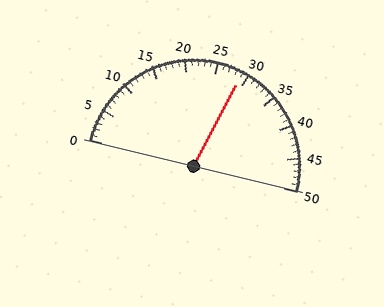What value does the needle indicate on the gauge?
The needle indicates approximately 29.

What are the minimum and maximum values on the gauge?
The gauge ranges from 0 to 50.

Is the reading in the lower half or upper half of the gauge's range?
The reading is in the upper half of the range (0 to 50).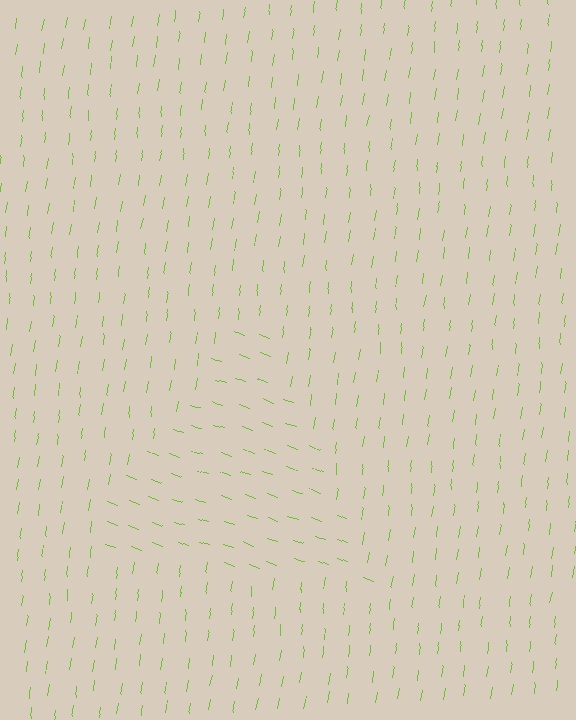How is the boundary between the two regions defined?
The boundary is defined purely by a change in line orientation (approximately 78 degrees difference). All lines are the same color and thickness.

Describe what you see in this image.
The image is filled with small lime line segments. A triangle region in the image has lines oriented differently from the surrounding lines, creating a visible texture boundary.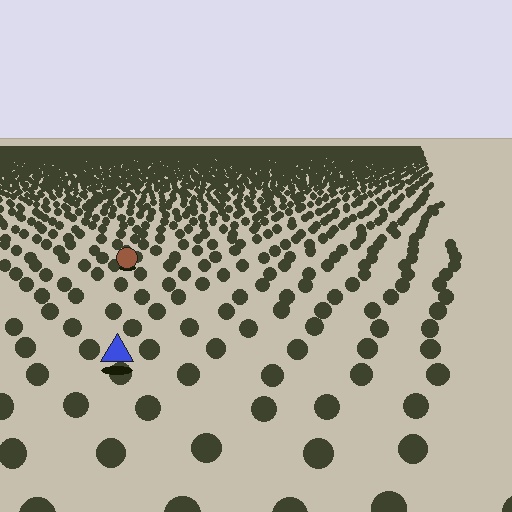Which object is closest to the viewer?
The blue triangle is closest. The texture marks near it are larger and more spread out.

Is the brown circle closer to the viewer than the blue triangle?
No. The blue triangle is closer — you can tell from the texture gradient: the ground texture is coarser near it.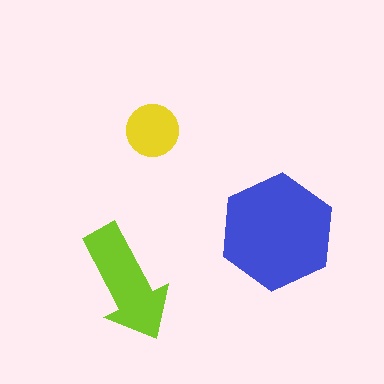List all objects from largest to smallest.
The blue hexagon, the lime arrow, the yellow circle.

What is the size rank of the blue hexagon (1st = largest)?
1st.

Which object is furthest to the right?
The blue hexagon is rightmost.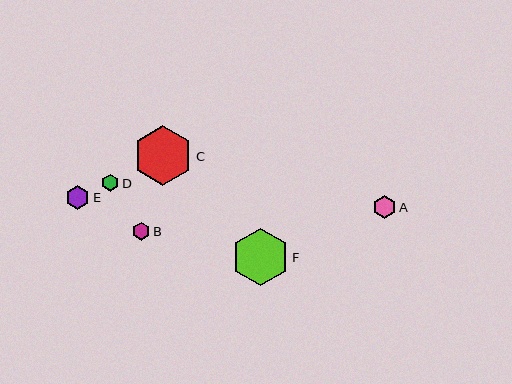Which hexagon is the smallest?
Hexagon D is the smallest with a size of approximately 17 pixels.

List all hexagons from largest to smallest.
From largest to smallest: C, F, E, A, B, D.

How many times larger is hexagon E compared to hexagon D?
Hexagon E is approximately 1.4 times the size of hexagon D.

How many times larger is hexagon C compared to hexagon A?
Hexagon C is approximately 2.7 times the size of hexagon A.